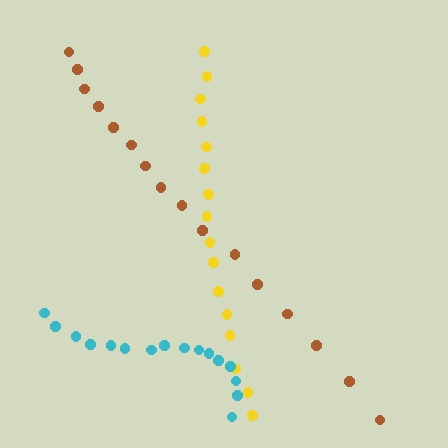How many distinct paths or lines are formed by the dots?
There are 3 distinct paths.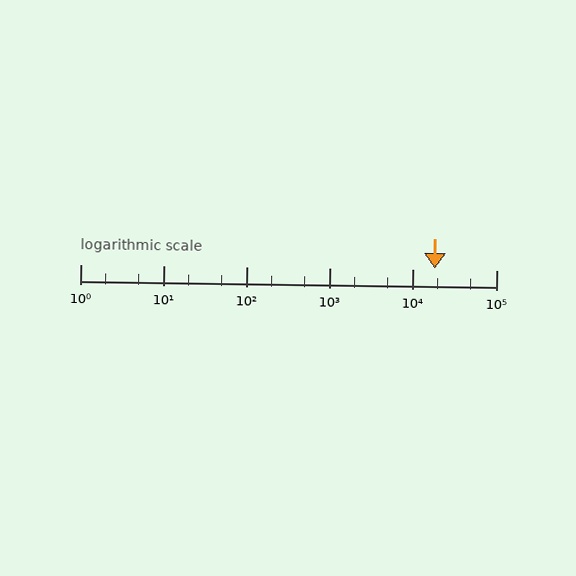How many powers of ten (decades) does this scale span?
The scale spans 5 decades, from 1 to 100000.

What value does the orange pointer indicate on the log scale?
The pointer indicates approximately 18000.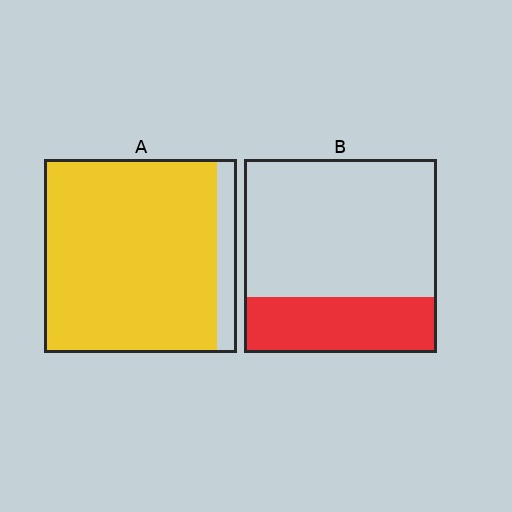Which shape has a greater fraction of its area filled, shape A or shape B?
Shape A.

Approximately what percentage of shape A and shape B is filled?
A is approximately 90% and B is approximately 30%.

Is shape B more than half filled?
No.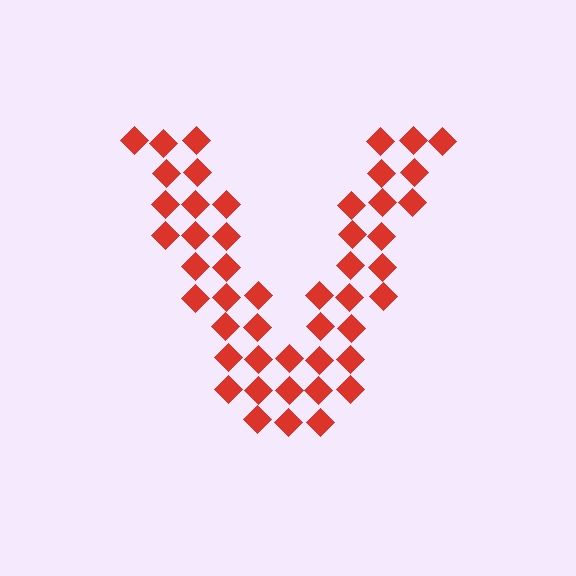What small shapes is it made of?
It is made of small diamonds.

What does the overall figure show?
The overall figure shows the letter V.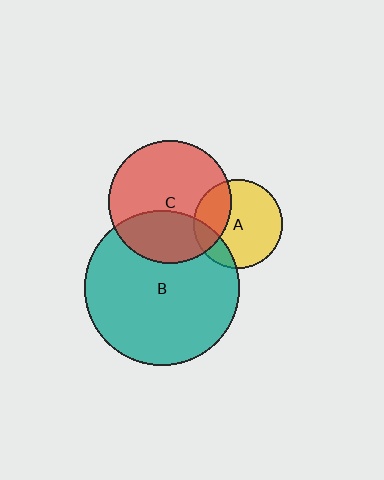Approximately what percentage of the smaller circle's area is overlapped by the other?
Approximately 15%.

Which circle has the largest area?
Circle B (teal).